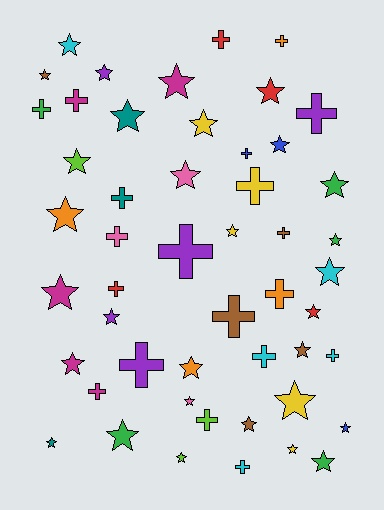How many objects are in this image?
There are 50 objects.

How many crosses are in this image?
There are 20 crosses.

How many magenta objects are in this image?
There are 5 magenta objects.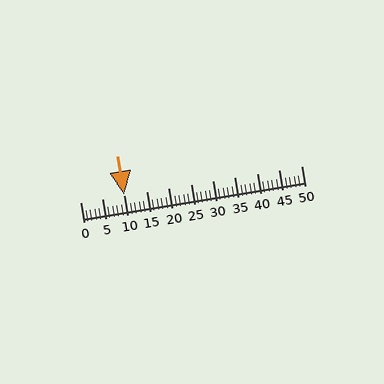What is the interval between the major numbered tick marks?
The major tick marks are spaced 5 units apart.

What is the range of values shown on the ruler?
The ruler shows values from 0 to 50.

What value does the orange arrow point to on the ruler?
The orange arrow points to approximately 10.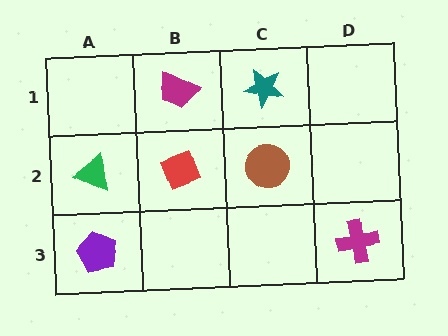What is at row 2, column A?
A green triangle.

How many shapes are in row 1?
2 shapes.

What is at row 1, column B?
A magenta trapezoid.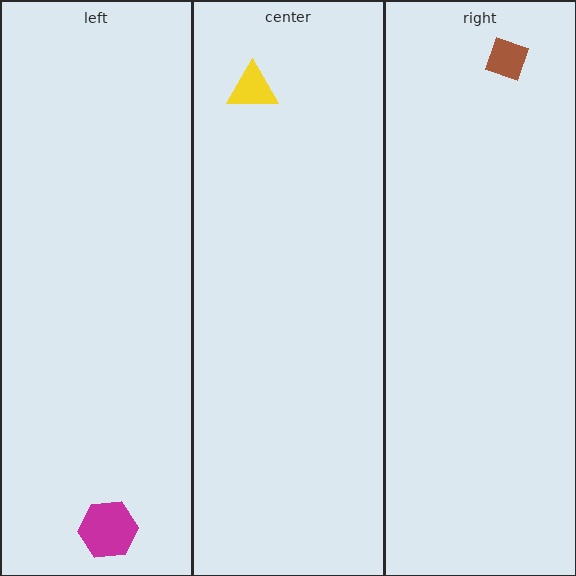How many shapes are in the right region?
1.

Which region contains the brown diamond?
The right region.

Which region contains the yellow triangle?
The center region.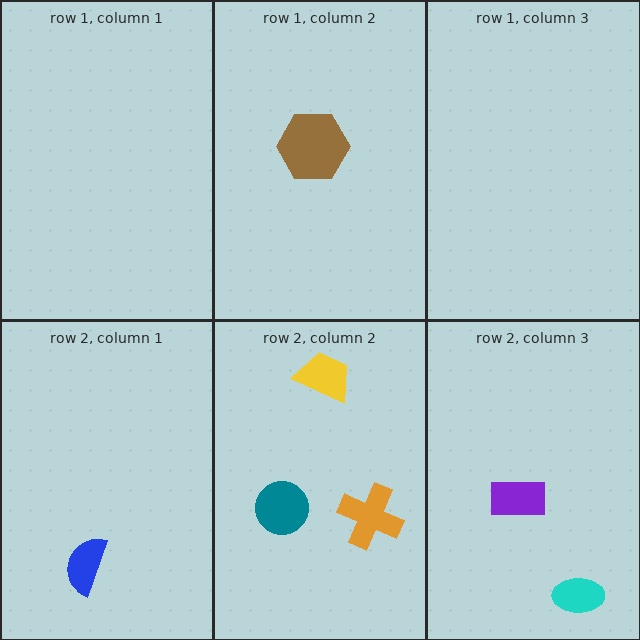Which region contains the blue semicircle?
The row 2, column 1 region.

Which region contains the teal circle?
The row 2, column 2 region.